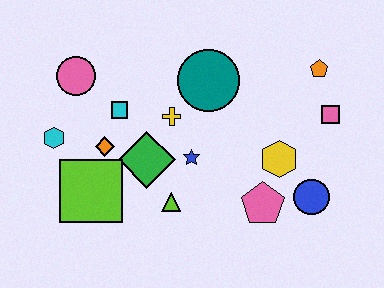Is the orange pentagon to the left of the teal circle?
No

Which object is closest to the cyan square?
The orange diamond is closest to the cyan square.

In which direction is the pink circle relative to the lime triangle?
The pink circle is above the lime triangle.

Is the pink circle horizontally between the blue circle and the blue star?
No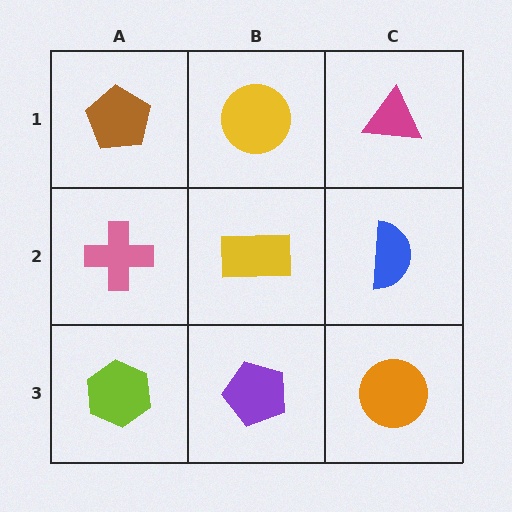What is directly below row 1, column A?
A pink cross.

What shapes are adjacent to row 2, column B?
A yellow circle (row 1, column B), a purple pentagon (row 3, column B), a pink cross (row 2, column A), a blue semicircle (row 2, column C).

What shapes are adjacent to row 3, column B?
A yellow rectangle (row 2, column B), a lime hexagon (row 3, column A), an orange circle (row 3, column C).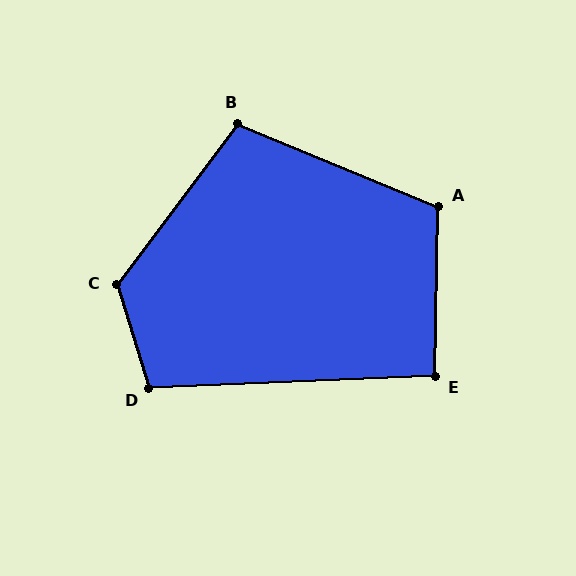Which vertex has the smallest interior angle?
E, at approximately 94 degrees.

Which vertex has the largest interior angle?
C, at approximately 126 degrees.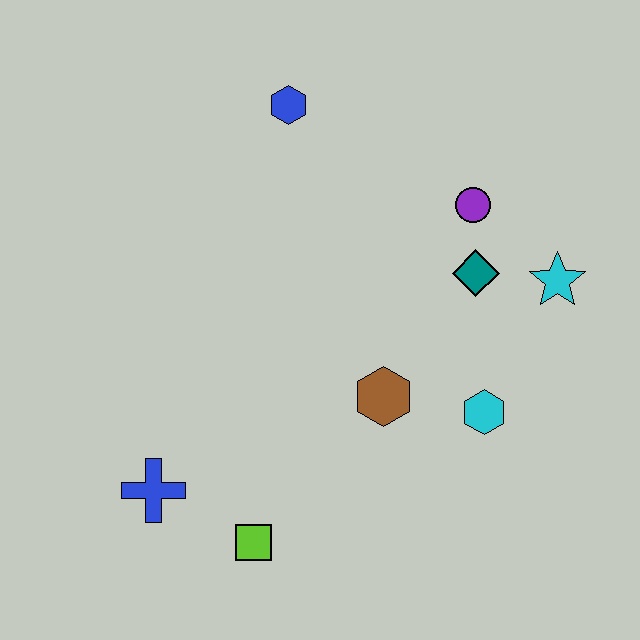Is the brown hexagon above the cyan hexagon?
Yes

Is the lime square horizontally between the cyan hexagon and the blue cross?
Yes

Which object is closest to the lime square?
The blue cross is closest to the lime square.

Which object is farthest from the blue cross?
The cyan star is farthest from the blue cross.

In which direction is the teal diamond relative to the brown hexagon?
The teal diamond is above the brown hexagon.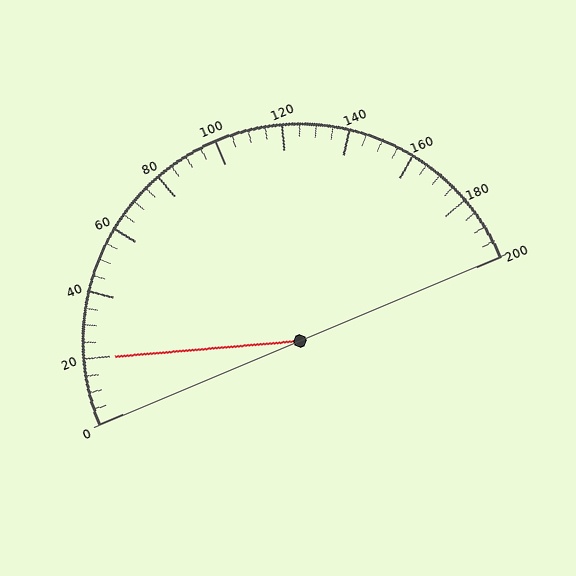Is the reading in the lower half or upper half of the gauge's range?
The reading is in the lower half of the range (0 to 200).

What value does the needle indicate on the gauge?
The needle indicates approximately 20.